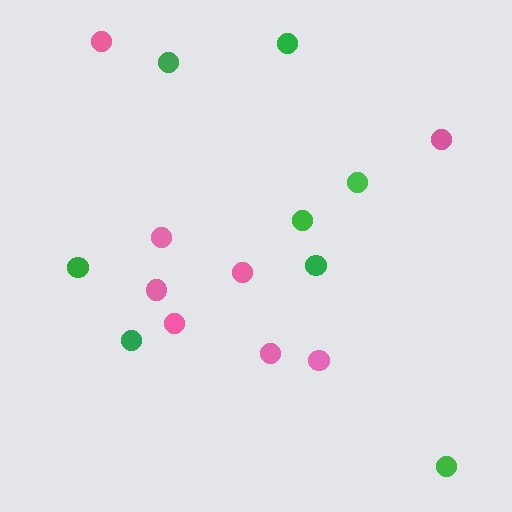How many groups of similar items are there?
There are 2 groups: one group of pink circles (8) and one group of green circles (8).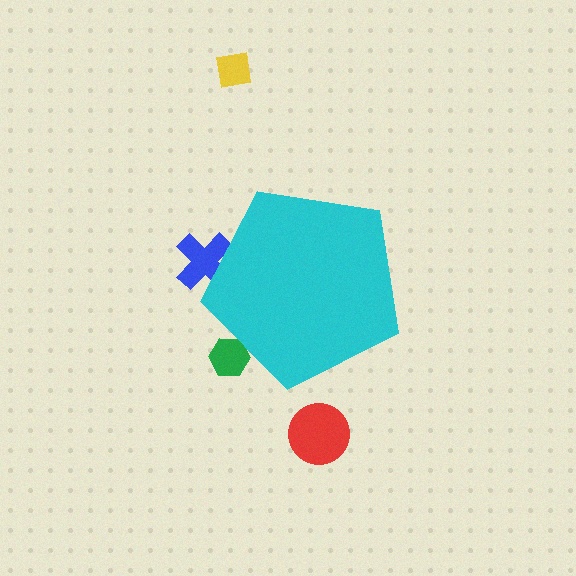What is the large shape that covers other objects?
A cyan pentagon.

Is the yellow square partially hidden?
No, the yellow square is fully visible.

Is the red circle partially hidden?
No, the red circle is fully visible.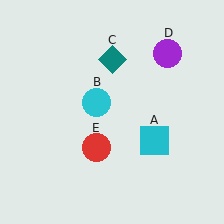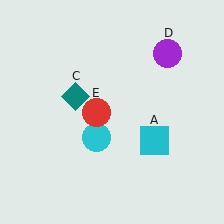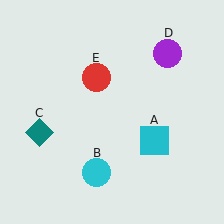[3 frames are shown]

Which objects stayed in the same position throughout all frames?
Cyan square (object A) and purple circle (object D) remained stationary.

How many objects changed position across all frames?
3 objects changed position: cyan circle (object B), teal diamond (object C), red circle (object E).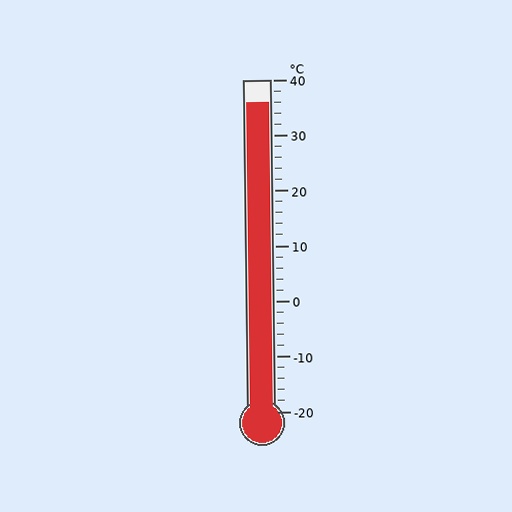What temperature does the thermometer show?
The thermometer shows approximately 36°C.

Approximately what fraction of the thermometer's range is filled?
The thermometer is filled to approximately 95% of its range.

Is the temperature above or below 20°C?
The temperature is above 20°C.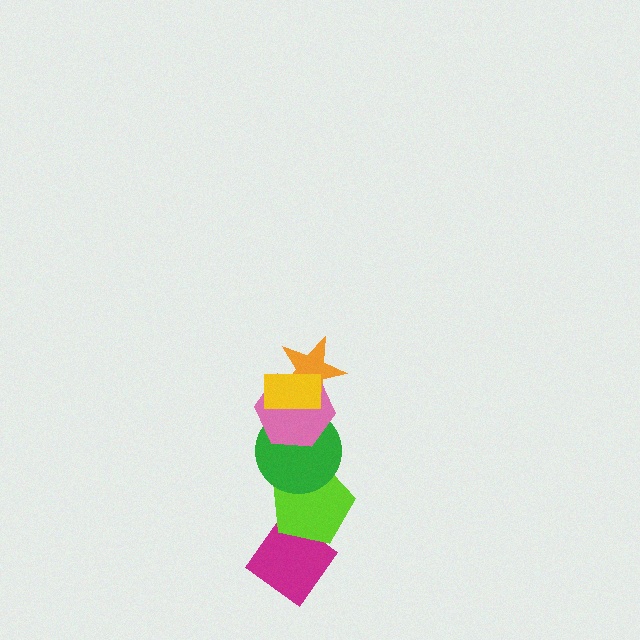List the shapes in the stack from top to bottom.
From top to bottom: the yellow rectangle, the orange star, the pink hexagon, the green circle, the lime pentagon, the magenta diamond.